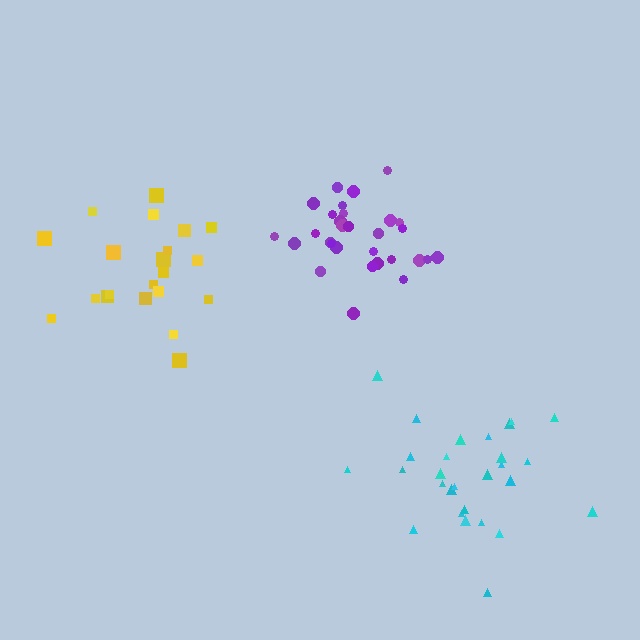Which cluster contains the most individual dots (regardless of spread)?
Purple (30).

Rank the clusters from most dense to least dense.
purple, cyan, yellow.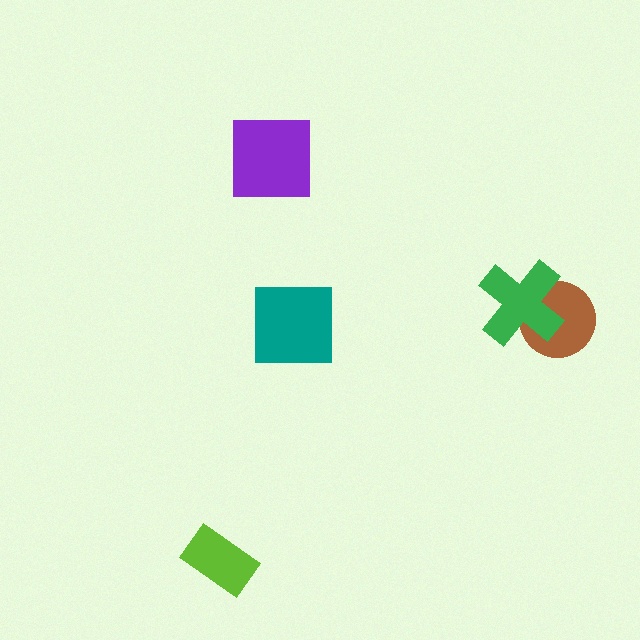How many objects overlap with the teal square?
0 objects overlap with the teal square.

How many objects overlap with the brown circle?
1 object overlaps with the brown circle.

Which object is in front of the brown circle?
The green cross is in front of the brown circle.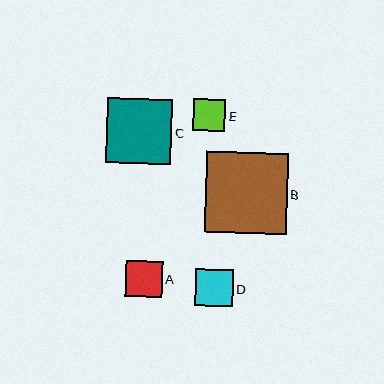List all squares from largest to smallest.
From largest to smallest: B, C, D, A, E.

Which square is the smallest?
Square E is the smallest with a size of approximately 32 pixels.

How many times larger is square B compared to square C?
Square B is approximately 1.3 times the size of square C.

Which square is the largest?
Square B is the largest with a size of approximately 82 pixels.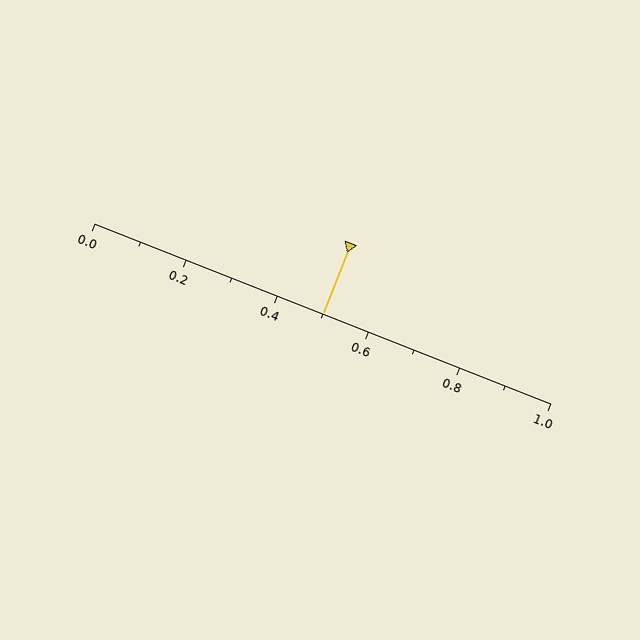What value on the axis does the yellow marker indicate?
The marker indicates approximately 0.5.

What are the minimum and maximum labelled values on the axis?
The axis runs from 0.0 to 1.0.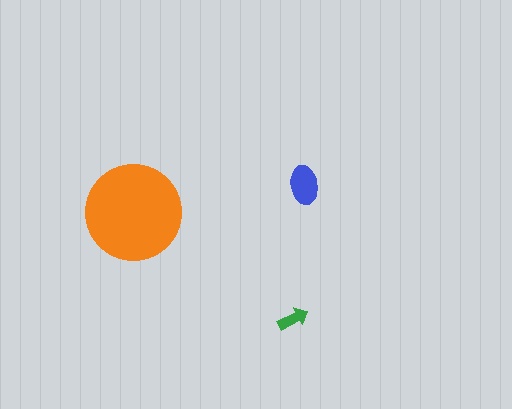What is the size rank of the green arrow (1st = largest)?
3rd.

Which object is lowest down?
The green arrow is bottommost.